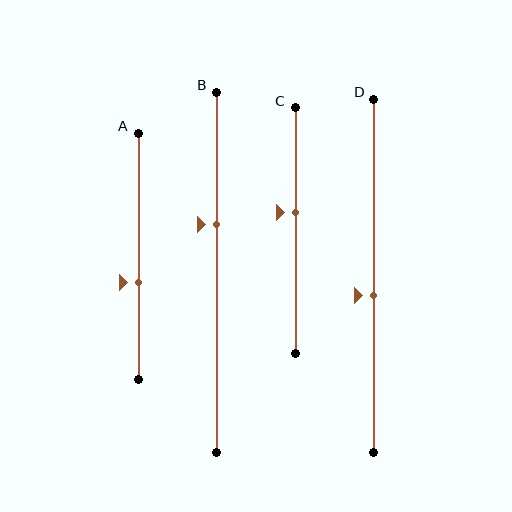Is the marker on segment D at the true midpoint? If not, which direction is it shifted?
No, the marker on segment D is shifted downward by about 6% of the segment length.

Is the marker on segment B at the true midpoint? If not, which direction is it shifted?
No, the marker on segment B is shifted upward by about 13% of the segment length.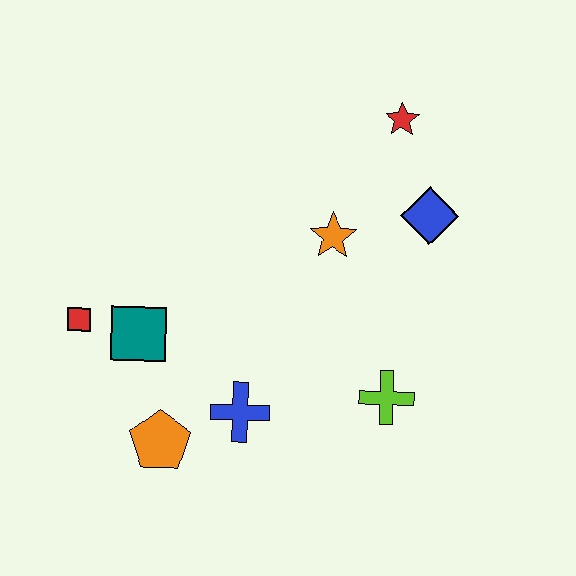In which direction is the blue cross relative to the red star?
The blue cross is below the red star.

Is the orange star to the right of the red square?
Yes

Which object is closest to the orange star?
The blue diamond is closest to the orange star.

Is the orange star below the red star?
Yes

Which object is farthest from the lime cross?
The red square is farthest from the lime cross.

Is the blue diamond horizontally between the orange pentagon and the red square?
No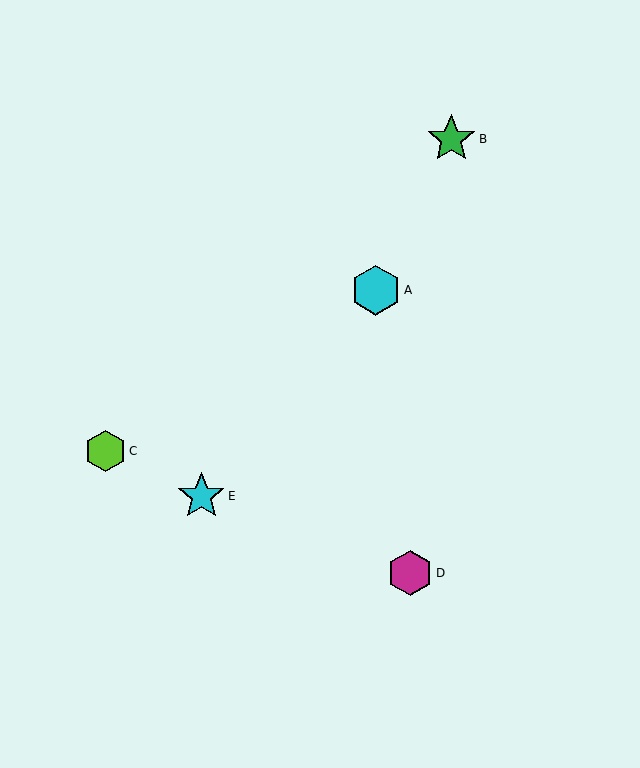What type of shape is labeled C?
Shape C is a lime hexagon.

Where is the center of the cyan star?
The center of the cyan star is at (201, 496).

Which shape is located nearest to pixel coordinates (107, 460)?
The lime hexagon (labeled C) at (105, 451) is nearest to that location.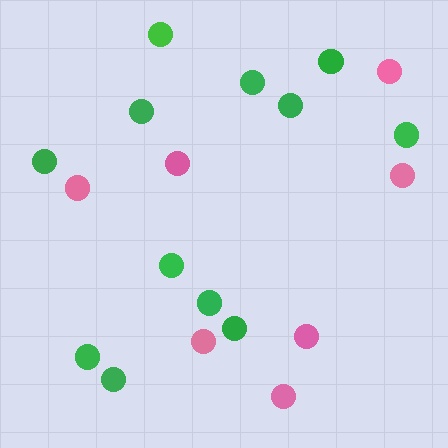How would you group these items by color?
There are 2 groups: one group of green circles (12) and one group of pink circles (7).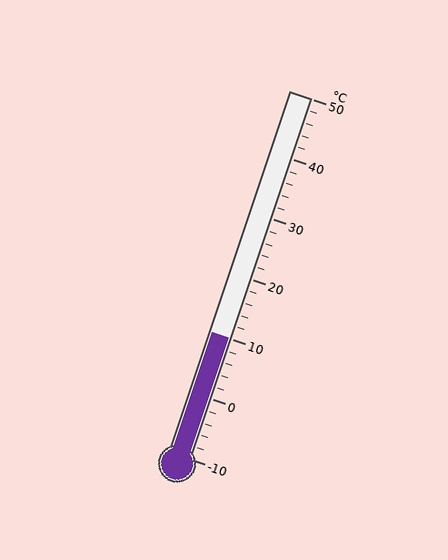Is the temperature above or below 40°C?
The temperature is below 40°C.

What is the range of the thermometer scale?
The thermometer scale ranges from -10°C to 50°C.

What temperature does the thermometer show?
The thermometer shows approximately 10°C.